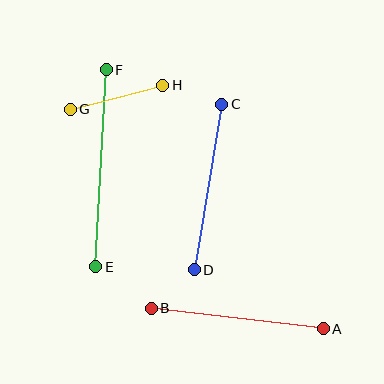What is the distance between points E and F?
The distance is approximately 197 pixels.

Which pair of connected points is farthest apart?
Points E and F are farthest apart.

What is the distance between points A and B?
The distance is approximately 173 pixels.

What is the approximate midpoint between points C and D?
The midpoint is at approximately (208, 187) pixels.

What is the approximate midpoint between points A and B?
The midpoint is at approximately (237, 319) pixels.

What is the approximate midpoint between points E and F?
The midpoint is at approximately (101, 168) pixels.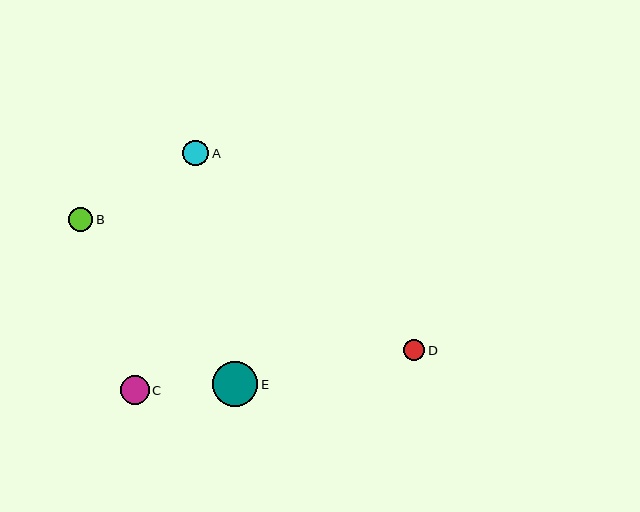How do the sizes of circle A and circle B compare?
Circle A and circle B are approximately the same size.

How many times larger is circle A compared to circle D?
Circle A is approximately 1.2 times the size of circle D.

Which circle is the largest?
Circle E is the largest with a size of approximately 46 pixels.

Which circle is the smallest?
Circle D is the smallest with a size of approximately 21 pixels.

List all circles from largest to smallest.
From largest to smallest: E, C, A, B, D.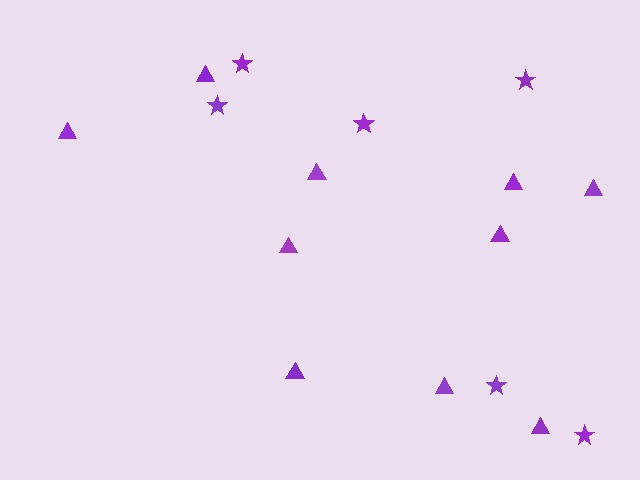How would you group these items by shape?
There are 2 groups: one group of stars (6) and one group of triangles (10).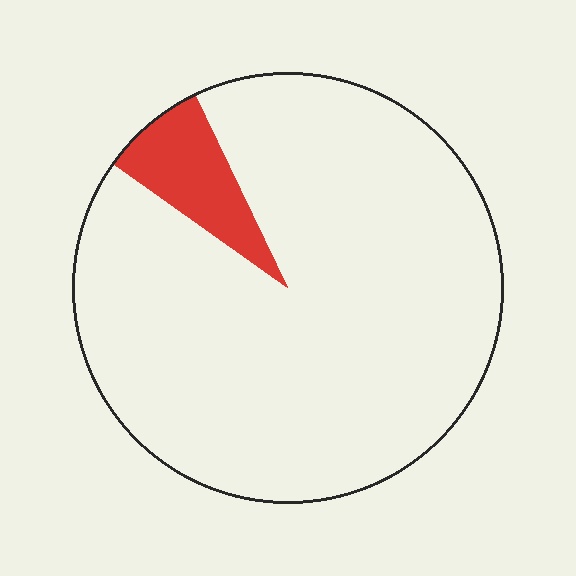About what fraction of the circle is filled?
About one tenth (1/10).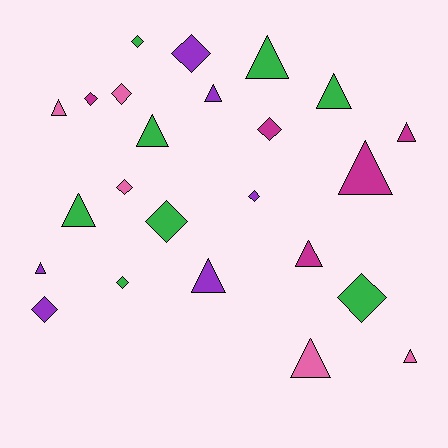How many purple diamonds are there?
There are 3 purple diamonds.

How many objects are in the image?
There are 24 objects.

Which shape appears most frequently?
Triangle, with 13 objects.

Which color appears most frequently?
Green, with 8 objects.